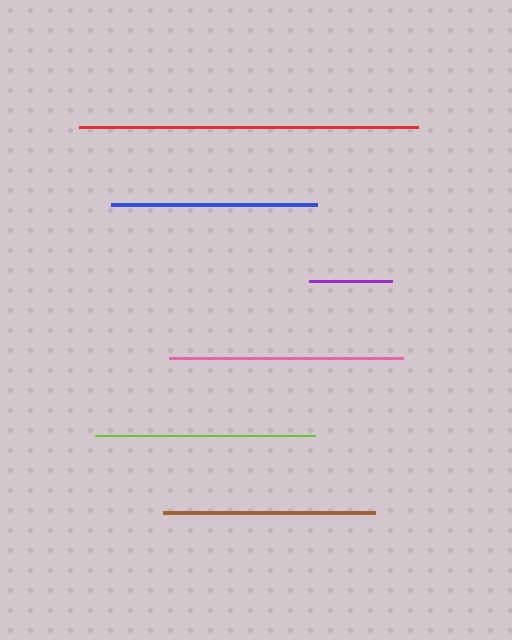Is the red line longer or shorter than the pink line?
The red line is longer than the pink line.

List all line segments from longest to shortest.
From longest to shortest: red, pink, lime, brown, blue, purple.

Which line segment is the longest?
The red line is the longest at approximately 339 pixels.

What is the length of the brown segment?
The brown segment is approximately 212 pixels long.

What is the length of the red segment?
The red segment is approximately 339 pixels long.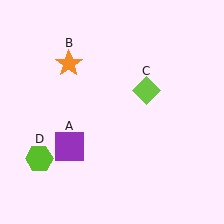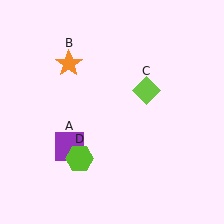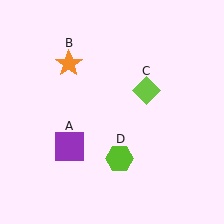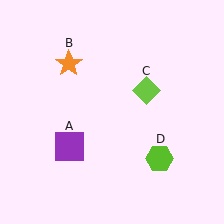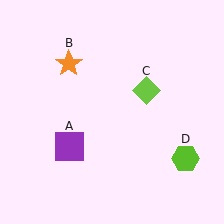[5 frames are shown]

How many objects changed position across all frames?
1 object changed position: lime hexagon (object D).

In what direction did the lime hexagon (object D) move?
The lime hexagon (object D) moved right.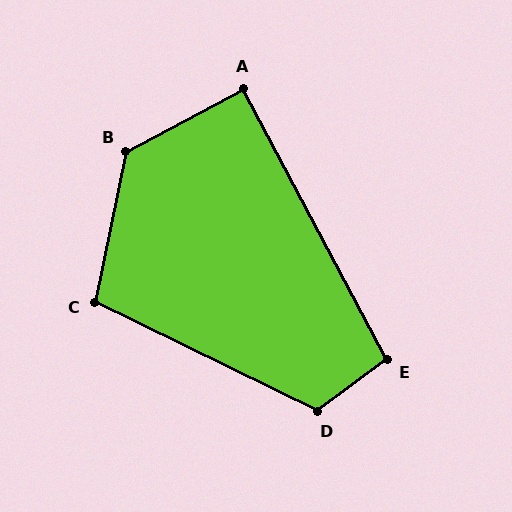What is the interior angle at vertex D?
Approximately 117 degrees (obtuse).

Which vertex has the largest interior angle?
B, at approximately 129 degrees.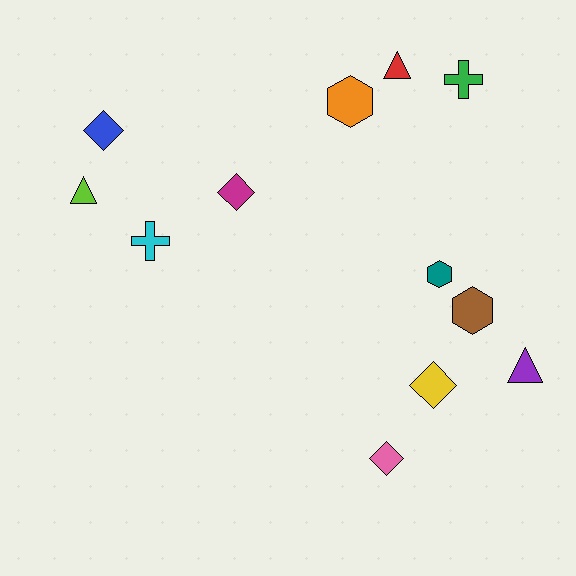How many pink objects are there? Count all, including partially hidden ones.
There is 1 pink object.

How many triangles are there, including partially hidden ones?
There are 3 triangles.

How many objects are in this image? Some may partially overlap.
There are 12 objects.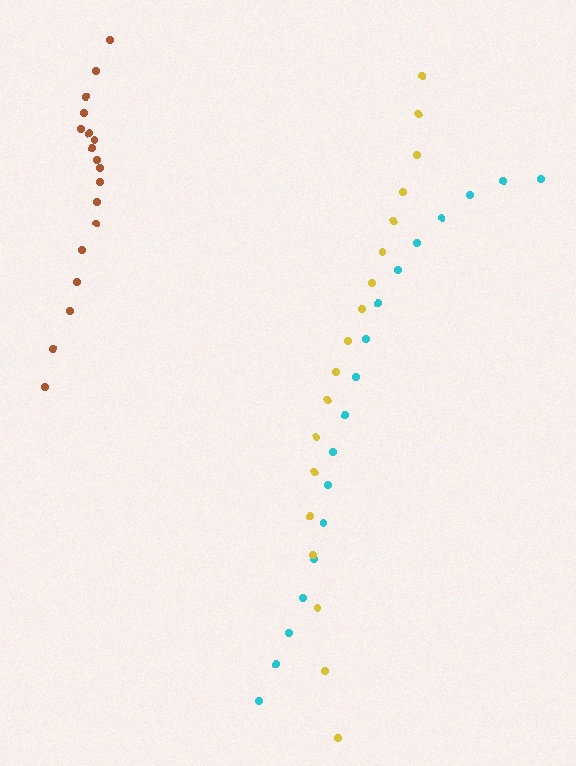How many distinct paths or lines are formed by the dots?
There are 3 distinct paths.